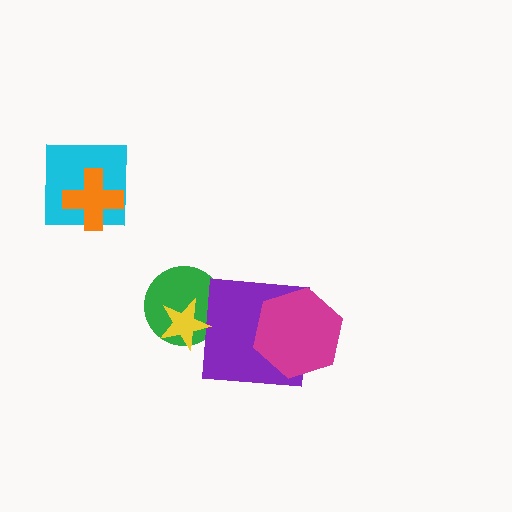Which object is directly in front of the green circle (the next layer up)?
The purple square is directly in front of the green circle.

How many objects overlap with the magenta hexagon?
1 object overlaps with the magenta hexagon.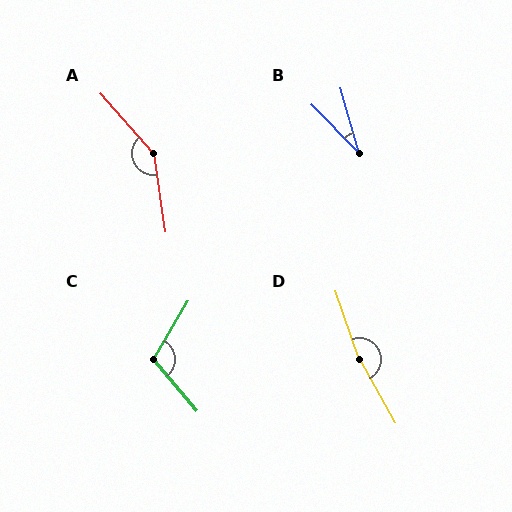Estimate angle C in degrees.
Approximately 110 degrees.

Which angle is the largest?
D, at approximately 169 degrees.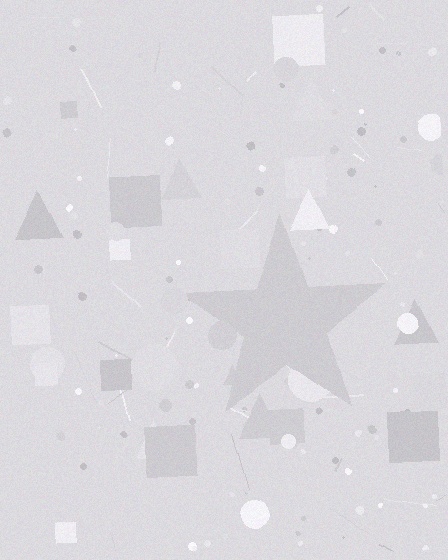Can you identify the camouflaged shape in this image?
The camouflaged shape is a star.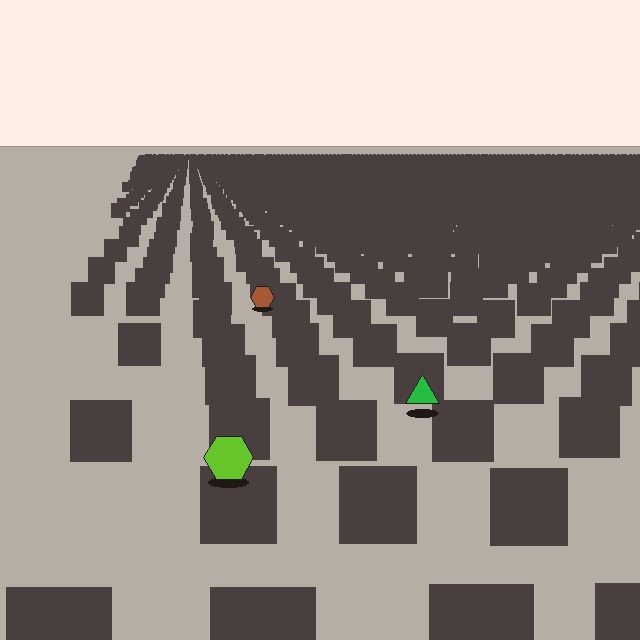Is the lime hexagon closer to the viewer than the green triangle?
Yes. The lime hexagon is closer — you can tell from the texture gradient: the ground texture is coarser near it.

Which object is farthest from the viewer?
The brown hexagon is farthest from the viewer. It appears smaller and the ground texture around it is denser.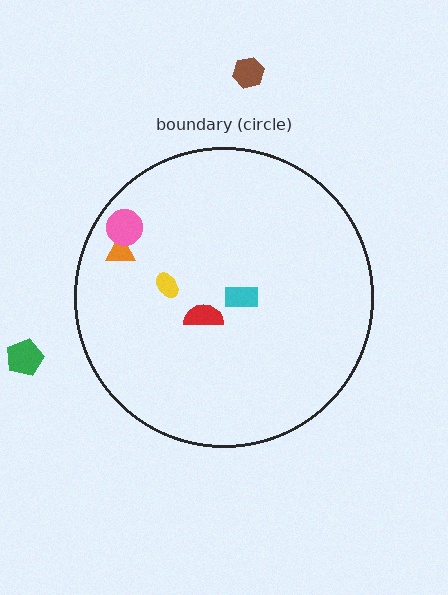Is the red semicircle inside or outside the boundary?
Inside.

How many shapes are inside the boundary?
5 inside, 2 outside.